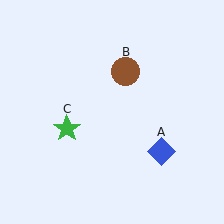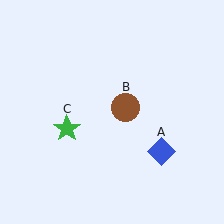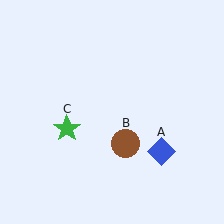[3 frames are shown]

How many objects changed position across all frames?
1 object changed position: brown circle (object B).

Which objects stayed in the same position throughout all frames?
Blue diamond (object A) and green star (object C) remained stationary.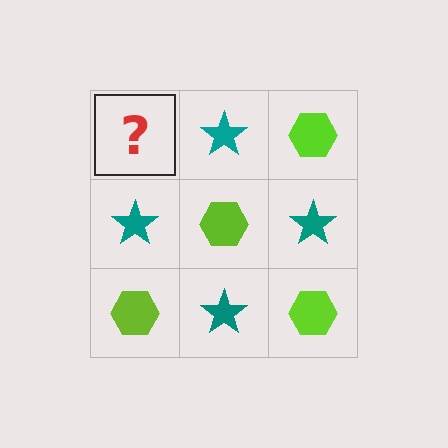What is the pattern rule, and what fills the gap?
The rule is that it alternates lime hexagon and teal star in a checkerboard pattern. The gap should be filled with a lime hexagon.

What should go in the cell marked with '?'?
The missing cell should contain a lime hexagon.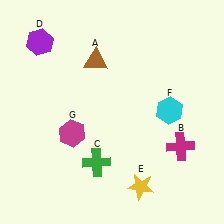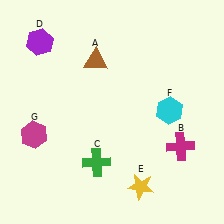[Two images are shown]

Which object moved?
The magenta hexagon (G) moved left.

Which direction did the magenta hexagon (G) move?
The magenta hexagon (G) moved left.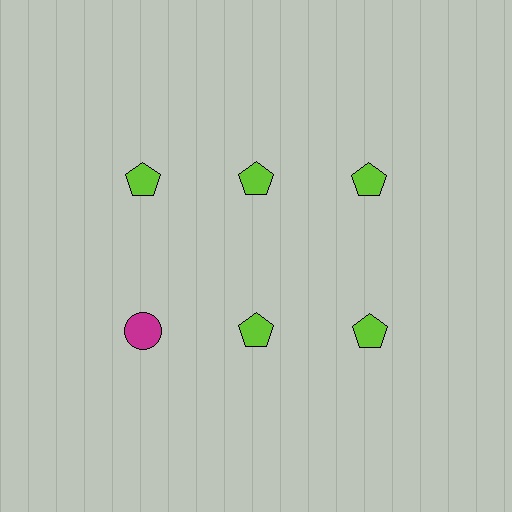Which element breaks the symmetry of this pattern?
The magenta circle in the second row, leftmost column breaks the symmetry. All other shapes are lime pentagons.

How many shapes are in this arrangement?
There are 6 shapes arranged in a grid pattern.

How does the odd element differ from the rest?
It differs in both color (magenta instead of lime) and shape (circle instead of pentagon).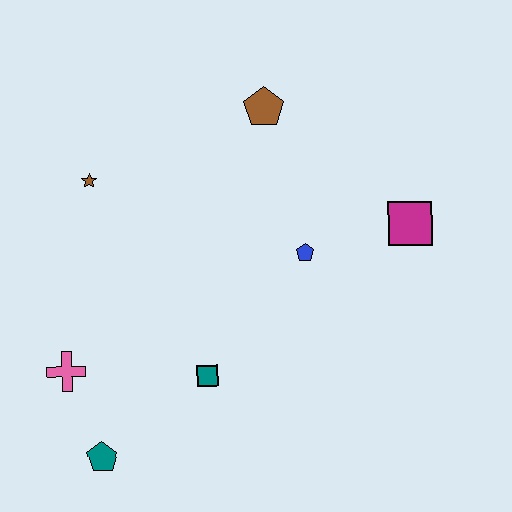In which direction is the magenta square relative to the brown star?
The magenta square is to the right of the brown star.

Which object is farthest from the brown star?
The magenta square is farthest from the brown star.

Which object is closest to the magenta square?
The blue pentagon is closest to the magenta square.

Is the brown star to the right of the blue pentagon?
No